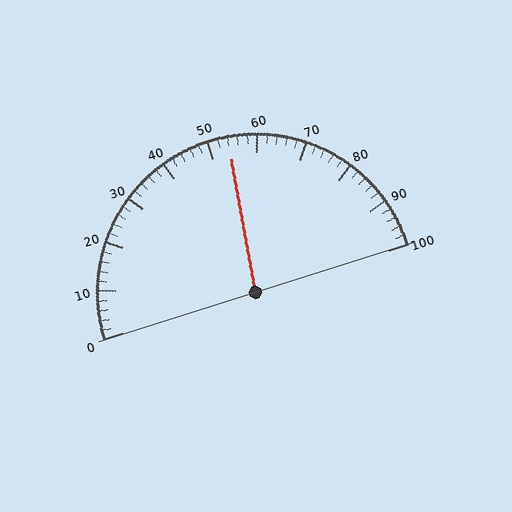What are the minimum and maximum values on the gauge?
The gauge ranges from 0 to 100.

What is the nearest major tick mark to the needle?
The nearest major tick mark is 50.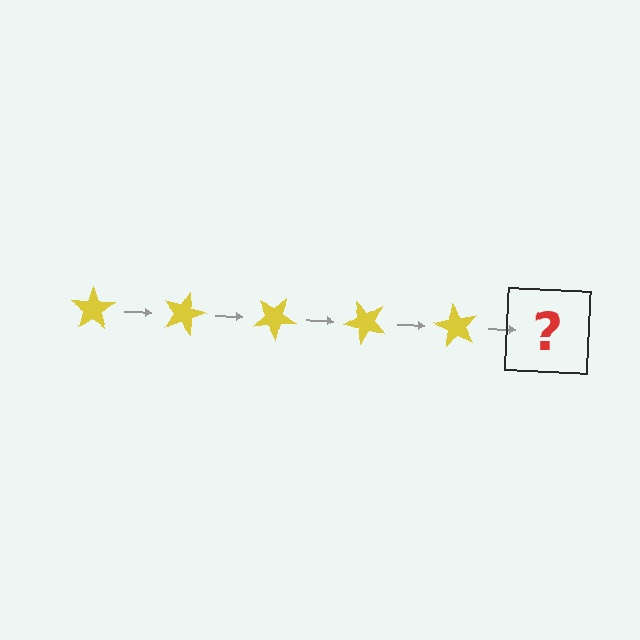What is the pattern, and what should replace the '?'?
The pattern is that the star rotates 15 degrees each step. The '?' should be a yellow star rotated 75 degrees.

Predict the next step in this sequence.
The next step is a yellow star rotated 75 degrees.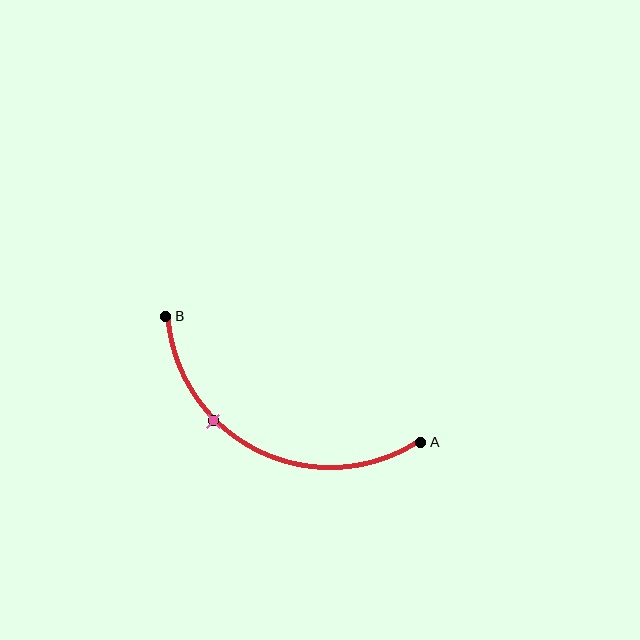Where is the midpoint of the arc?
The arc midpoint is the point on the curve farthest from the straight line joining A and B. It sits below that line.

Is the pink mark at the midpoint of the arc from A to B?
No. The pink mark lies on the arc but is closer to endpoint B. The arc midpoint would be at the point on the curve equidistant along the arc from both A and B.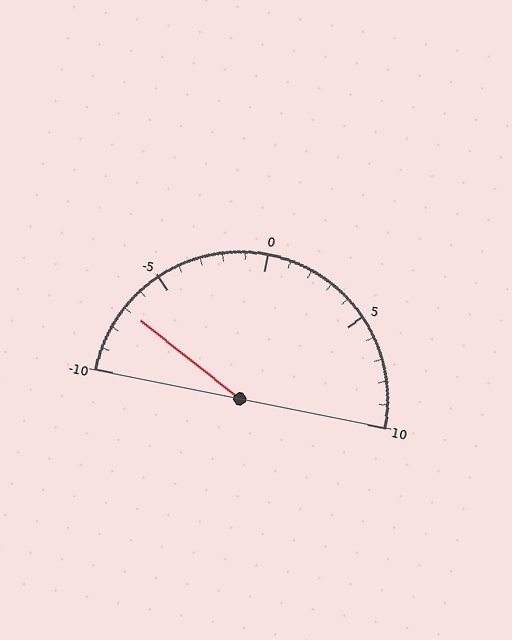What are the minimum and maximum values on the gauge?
The gauge ranges from -10 to 10.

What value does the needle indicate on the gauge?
The needle indicates approximately -7.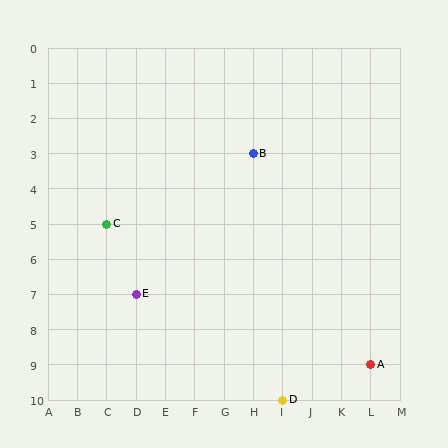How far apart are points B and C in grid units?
Points B and C are 5 columns and 2 rows apart (about 5.4 grid units diagonally).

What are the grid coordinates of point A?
Point A is at grid coordinates (L, 9).